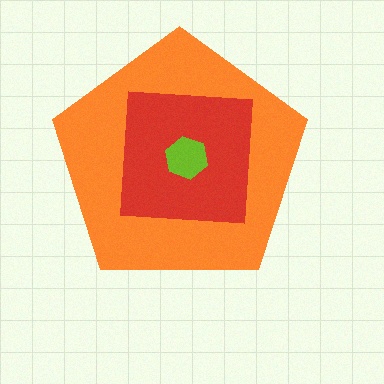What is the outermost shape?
The orange pentagon.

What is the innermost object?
The lime hexagon.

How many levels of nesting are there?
3.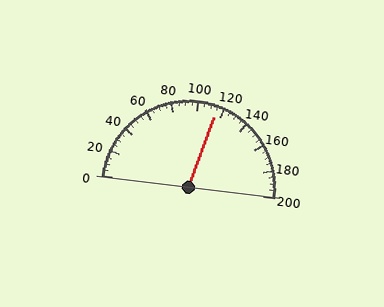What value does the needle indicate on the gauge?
The needle indicates approximately 115.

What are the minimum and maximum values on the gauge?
The gauge ranges from 0 to 200.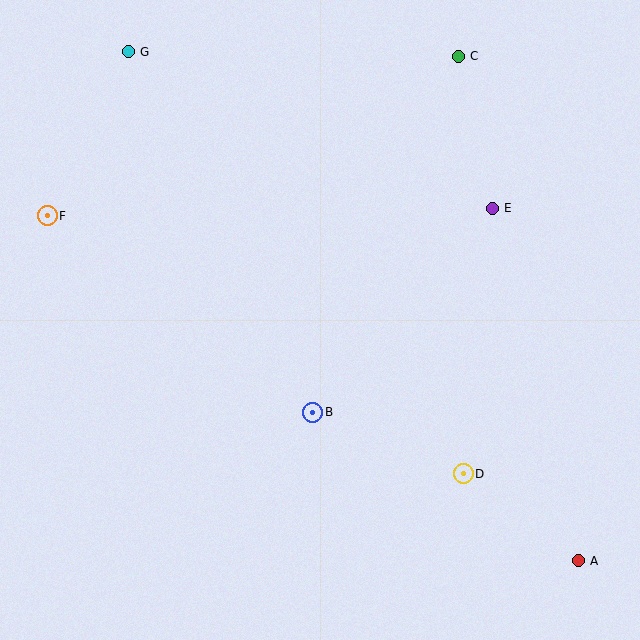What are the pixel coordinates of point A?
Point A is at (578, 561).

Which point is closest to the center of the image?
Point B at (312, 412) is closest to the center.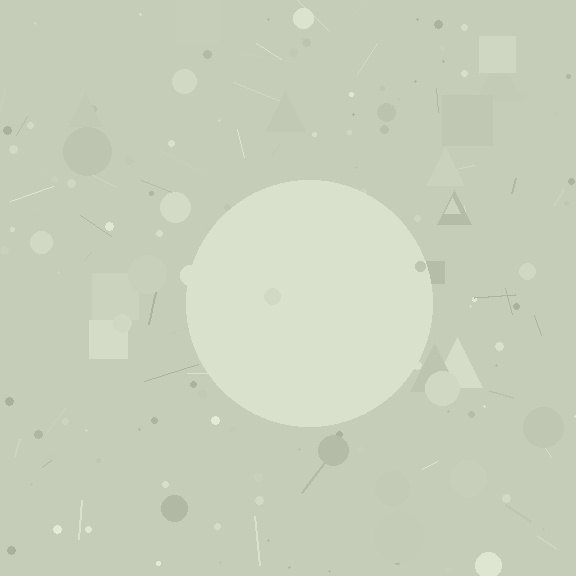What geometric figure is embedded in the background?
A circle is embedded in the background.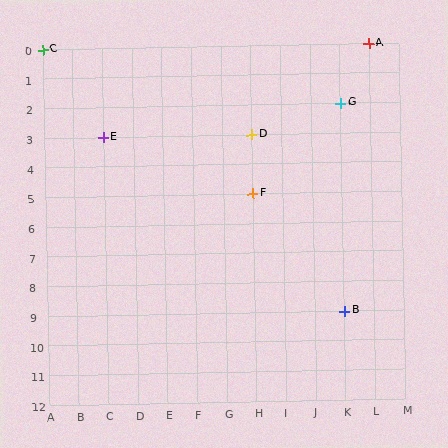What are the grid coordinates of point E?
Point E is at grid coordinates (C, 3).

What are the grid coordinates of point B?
Point B is at grid coordinates (K, 9).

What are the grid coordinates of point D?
Point D is at grid coordinates (H, 3).